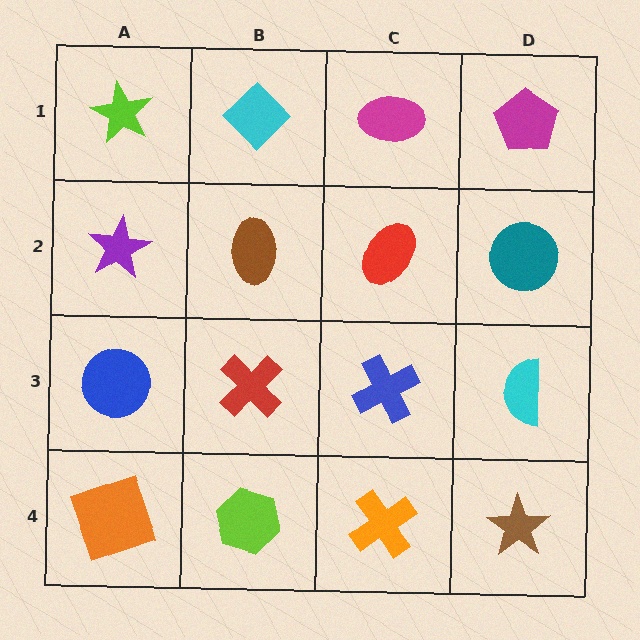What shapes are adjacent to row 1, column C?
A red ellipse (row 2, column C), a cyan diamond (row 1, column B), a magenta pentagon (row 1, column D).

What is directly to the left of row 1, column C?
A cyan diamond.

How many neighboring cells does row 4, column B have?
3.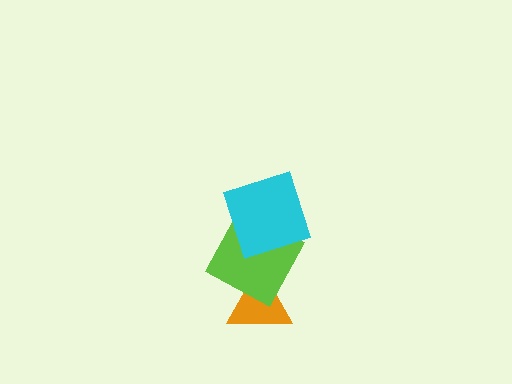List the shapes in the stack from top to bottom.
From top to bottom: the cyan square, the lime square, the orange triangle.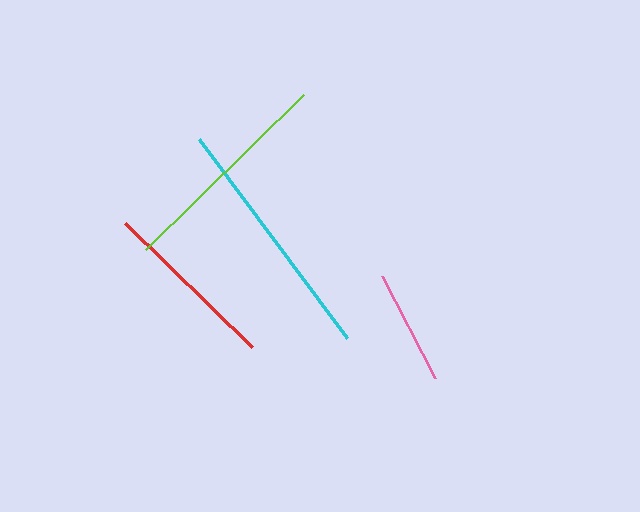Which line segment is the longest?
The cyan line is the longest at approximately 247 pixels.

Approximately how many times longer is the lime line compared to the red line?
The lime line is approximately 1.2 times the length of the red line.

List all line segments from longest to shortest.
From longest to shortest: cyan, lime, red, pink.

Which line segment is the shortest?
The pink line is the shortest at approximately 114 pixels.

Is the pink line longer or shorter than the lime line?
The lime line is longer than the pink line.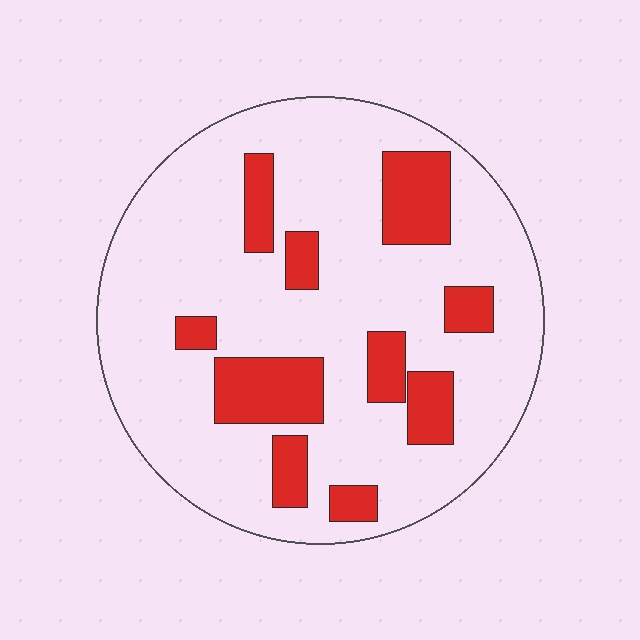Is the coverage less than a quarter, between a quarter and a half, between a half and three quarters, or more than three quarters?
Less than a quarter.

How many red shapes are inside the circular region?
10.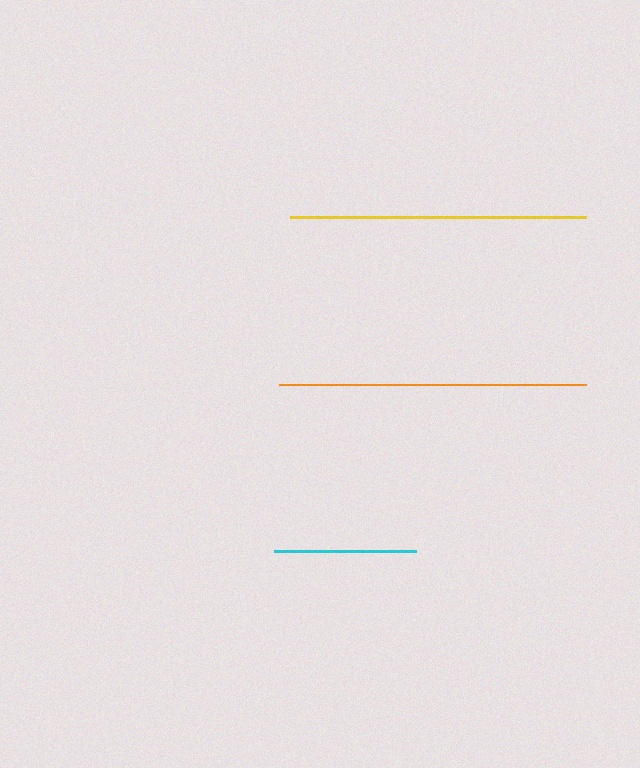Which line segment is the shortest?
The cyan line is the shortest at approximately 142 pixels.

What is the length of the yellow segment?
The yellow segment is approximately 297 pixels long.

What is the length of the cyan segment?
The cyan segment is approximately 142 pixels long.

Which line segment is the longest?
The orange line is the longest at approximately 307 pixels.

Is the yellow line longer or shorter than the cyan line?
The yellow line is longer than the cyan line.